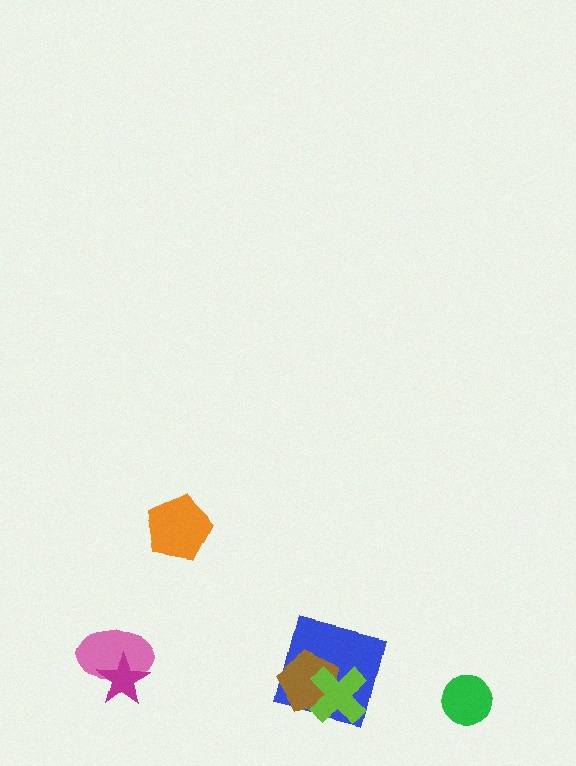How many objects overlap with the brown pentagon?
2 objects overlap with the brown pentagon.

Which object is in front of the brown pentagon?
The lime cross is in front of the brown pentagon.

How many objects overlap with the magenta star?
1 object overlaps with the magenta star.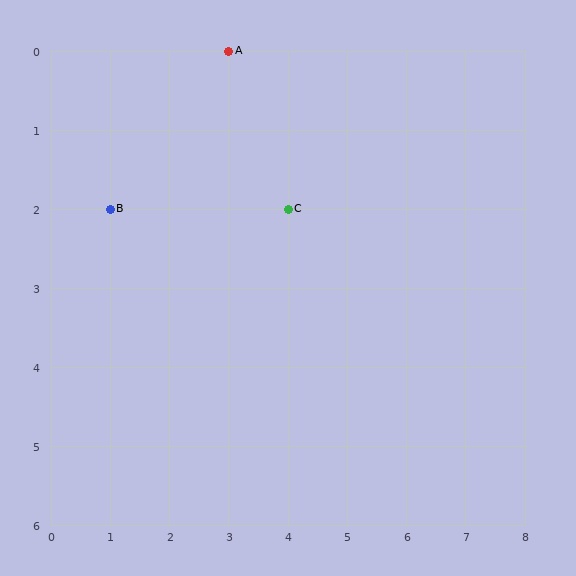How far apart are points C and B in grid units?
Points C and B are 3 columns apart.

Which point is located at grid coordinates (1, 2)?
Point B is at (1, 2).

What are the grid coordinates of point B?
Point B is at grid coordinates (1, 2).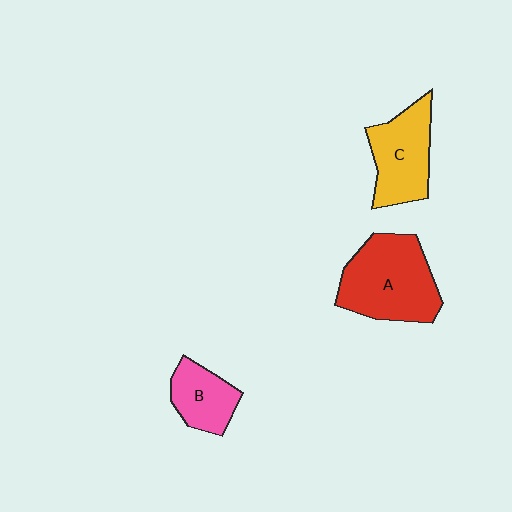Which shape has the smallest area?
Shape B (pink).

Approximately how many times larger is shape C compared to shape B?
Approximately 1.5 times.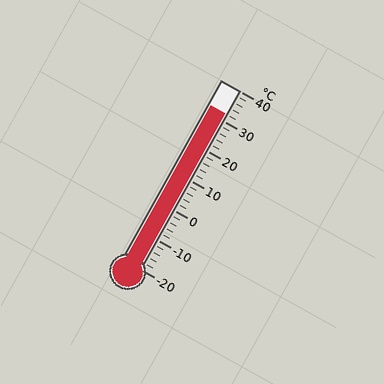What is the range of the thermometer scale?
The thermometer scale ranges from -20°C to 40°C.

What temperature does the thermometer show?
The thermometer shows approximately 32°C.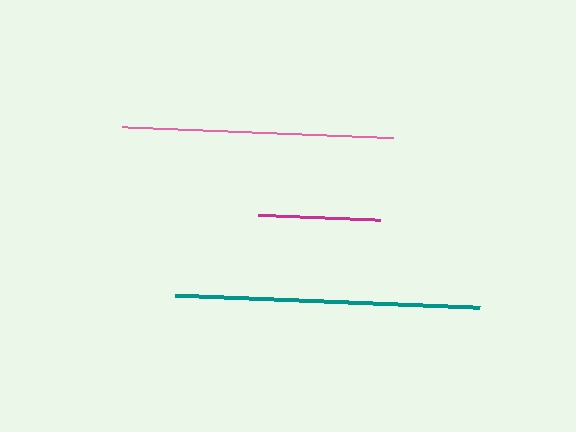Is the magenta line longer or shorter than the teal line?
The teal line is longer than the magenta line.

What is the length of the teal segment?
The teal segment is approximately 305 pixels long.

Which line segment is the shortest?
The magenta line is the shortest at approximately 122 pixels.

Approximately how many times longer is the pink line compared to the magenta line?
The pink line is approximately 2.2 times the length of the magenta line.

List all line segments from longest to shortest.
From longest to shortest: teal, pink, magenta.